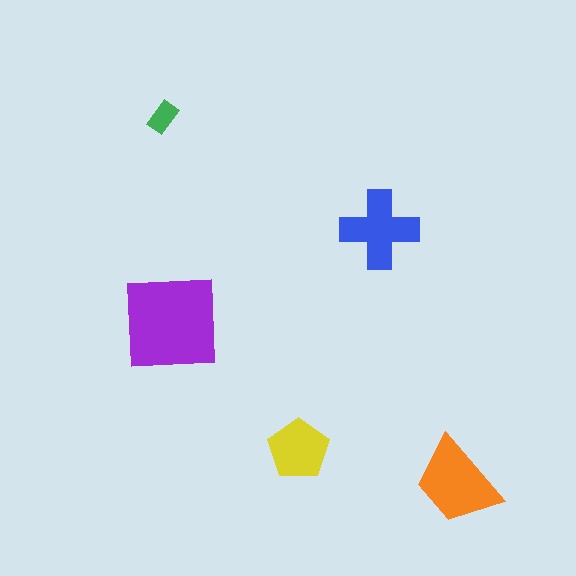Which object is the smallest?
The green rectangle.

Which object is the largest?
The purple square.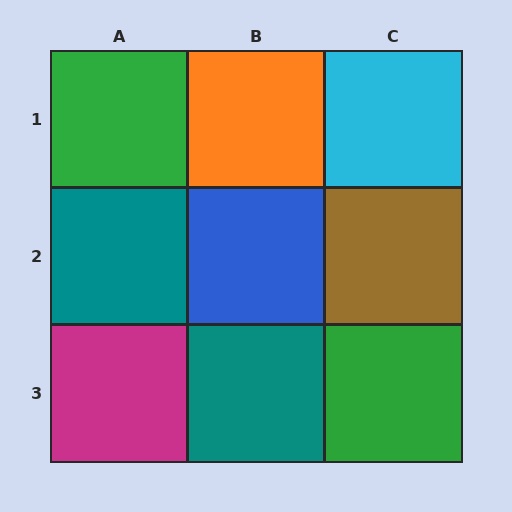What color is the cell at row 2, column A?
Teal.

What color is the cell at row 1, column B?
Orange.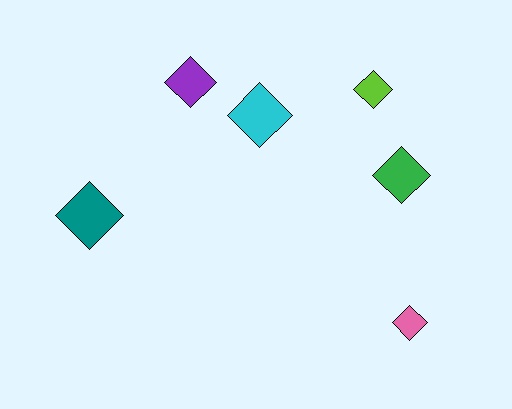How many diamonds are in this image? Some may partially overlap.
There are 6 diamonds.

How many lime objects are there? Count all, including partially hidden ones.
There is 1 lime object.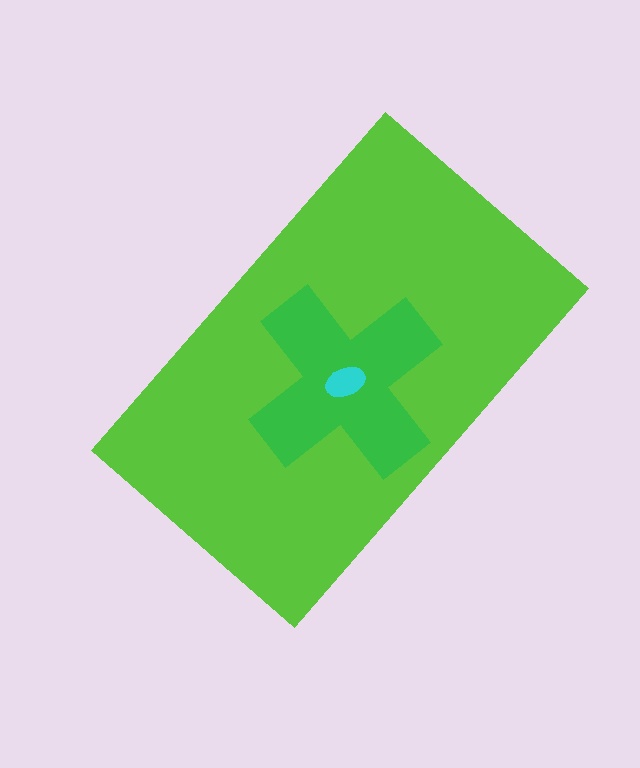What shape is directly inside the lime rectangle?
The green cross.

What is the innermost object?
The cyan ellipse.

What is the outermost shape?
The lime rectangle.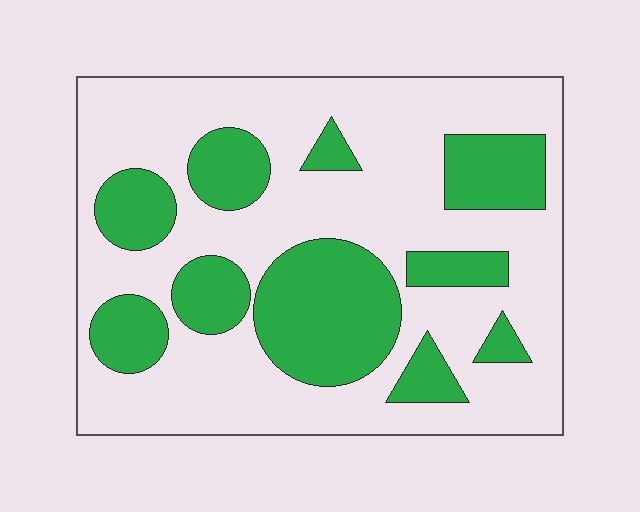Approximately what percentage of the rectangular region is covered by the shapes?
Approximately 30%.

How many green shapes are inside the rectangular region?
10.